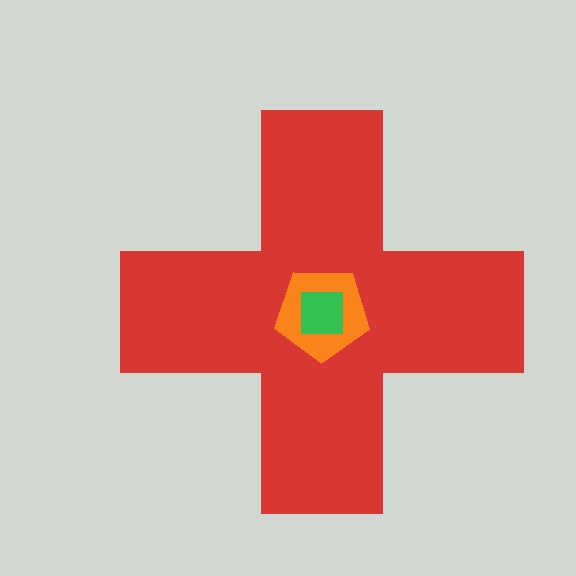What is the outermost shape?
The red cross.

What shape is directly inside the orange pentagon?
The green square.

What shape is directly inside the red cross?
The orange pentagon.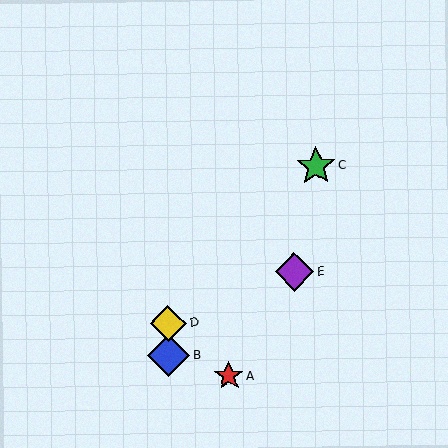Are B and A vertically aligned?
No, B is at x≈169 and A is at x≈229.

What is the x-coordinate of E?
Object E is at x≈294.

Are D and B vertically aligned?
Yes, both are at x≈168.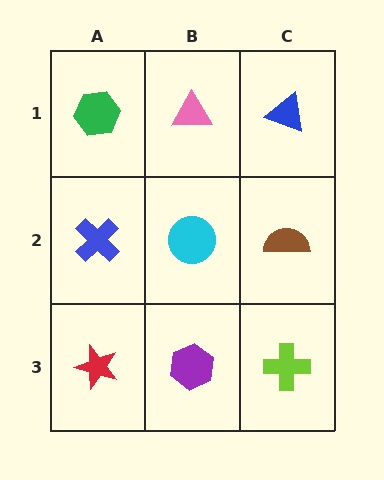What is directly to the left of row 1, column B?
A green hexagon.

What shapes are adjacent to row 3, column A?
A blue cross (row 2, column A), a purple hexagon (row 3, column B).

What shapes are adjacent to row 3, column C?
A brown semicircle (row 2, column C), a purple hexagon (row 3, column B).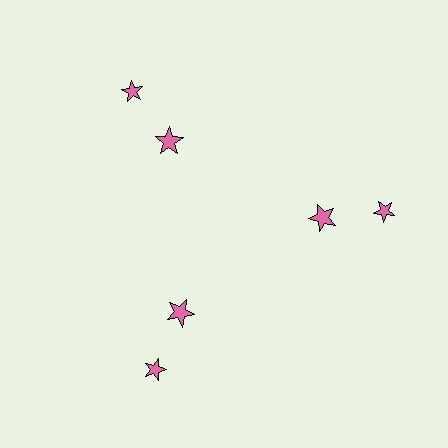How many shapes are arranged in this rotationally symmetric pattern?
There are 6 shapes, arranged in 3 groups of 2.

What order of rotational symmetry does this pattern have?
This pattern has 3-fold rotational symmetry.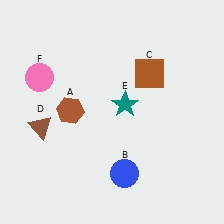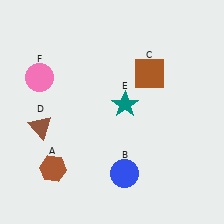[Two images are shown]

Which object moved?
The brown hexagon (A) moved down.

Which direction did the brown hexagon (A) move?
The brown hexagon (A) moved down.